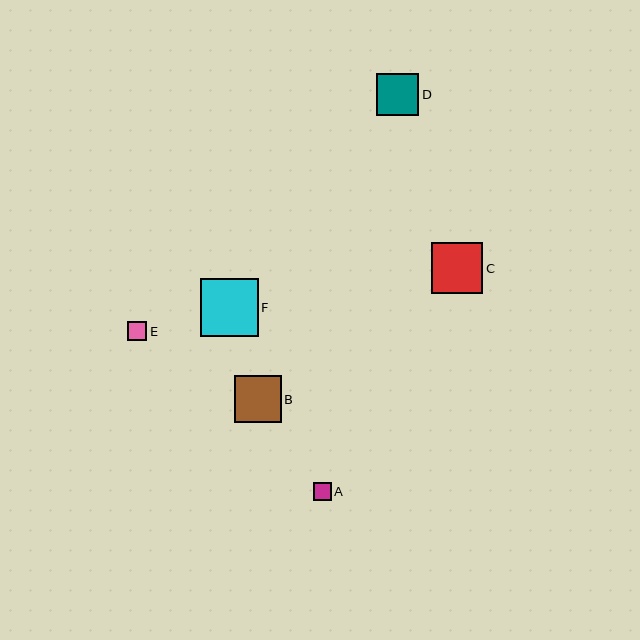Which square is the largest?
Square F is the largest with a size of approximately 58 pixels.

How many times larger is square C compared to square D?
Square C is approximately 1.2 times the size of square D.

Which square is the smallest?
Square A is the smallest with a size of approximately 18 pixels.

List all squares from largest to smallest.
From largest to smallest: F, C, B, D, E, A.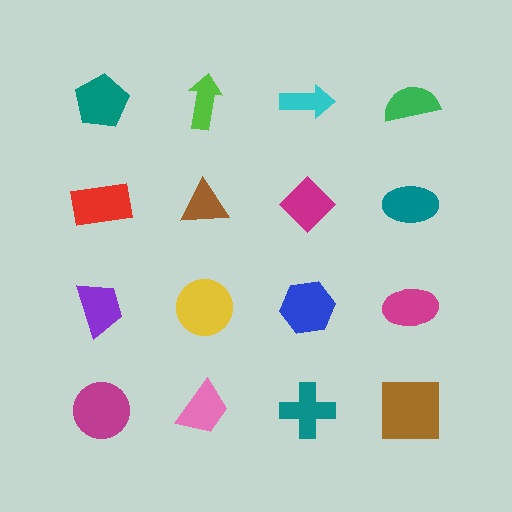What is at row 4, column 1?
A magenta circle.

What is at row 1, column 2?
A lime arrow.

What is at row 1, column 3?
A cyan arrow.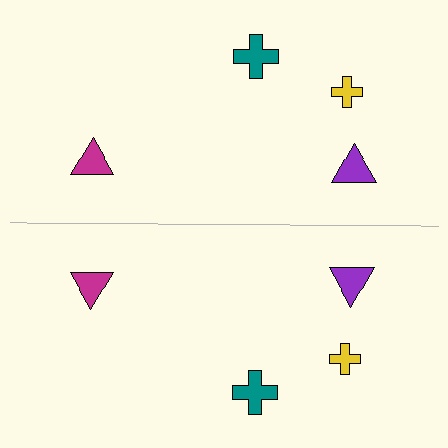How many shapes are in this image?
There are 8 shapes in this image.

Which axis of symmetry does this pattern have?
The pattern has a horizontal axis of symmetry running through the center of the image.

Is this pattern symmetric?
Yes, this pattern has bilateral (reflection) symmetry.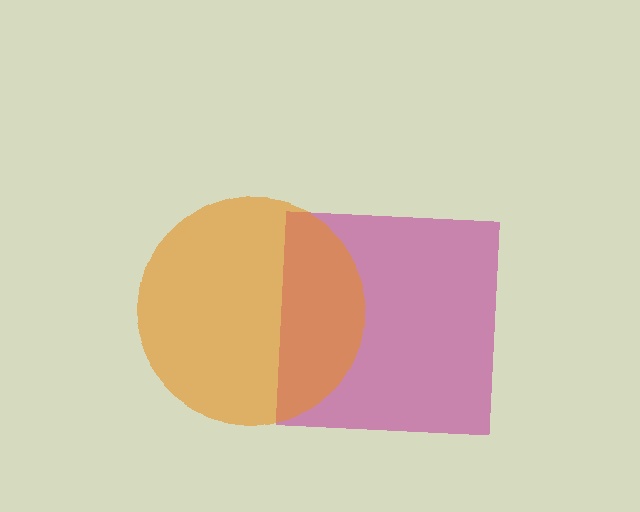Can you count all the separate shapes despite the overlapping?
Yes, there are 2 separate shapes.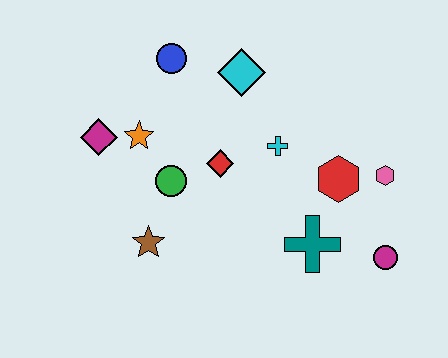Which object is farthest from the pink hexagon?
The magenta diamond is farthest from the pink hexagon.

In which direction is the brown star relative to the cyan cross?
The brown star is to the left of the cyan cross.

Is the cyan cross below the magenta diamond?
Yes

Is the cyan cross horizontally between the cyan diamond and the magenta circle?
Yes